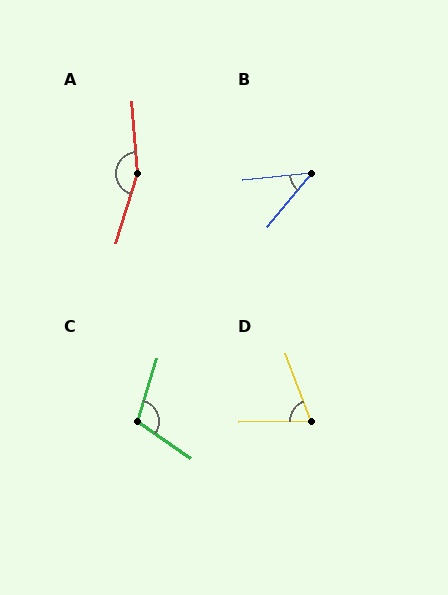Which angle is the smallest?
B, at approximately 45 degrees.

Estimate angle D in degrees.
Approximately 70 degrees.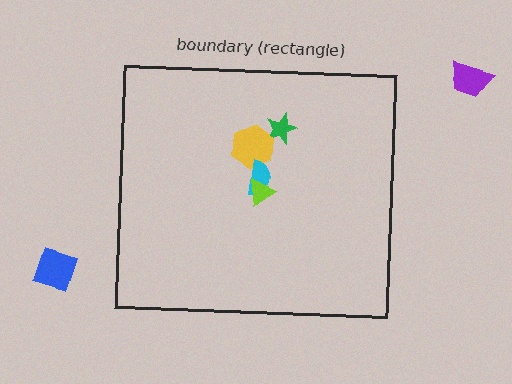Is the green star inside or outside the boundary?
Inside.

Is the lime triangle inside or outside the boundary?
Inside.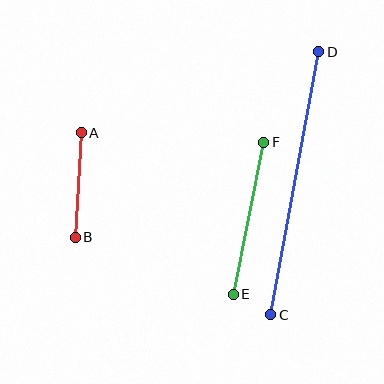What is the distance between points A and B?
The distance is approximately 104 pixels.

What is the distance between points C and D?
The distance is approximately 267 pixels.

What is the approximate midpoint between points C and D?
The midpoint is at approximately (295, 183) pixels.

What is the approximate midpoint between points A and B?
The midpoint is at approximately (78, 185) pixels.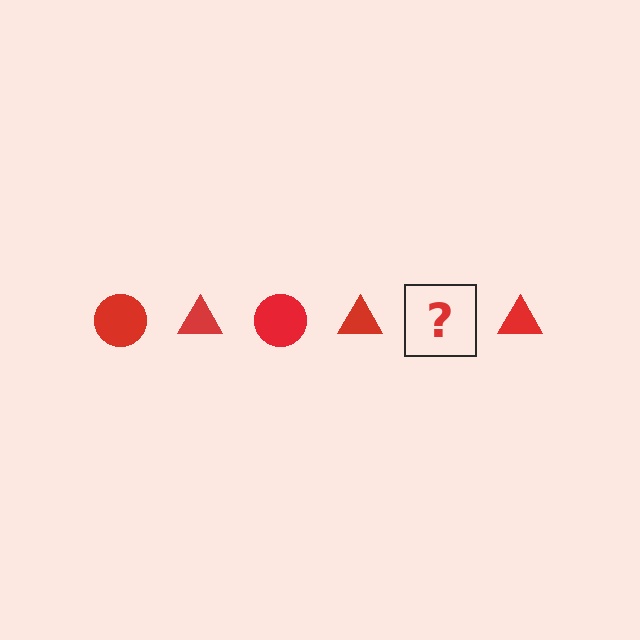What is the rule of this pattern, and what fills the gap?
The rule is that the pattern cycles through circle, triangle shapes in red. The gap should be filled with a red circle.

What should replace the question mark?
The question mark should be replaced with a red circle.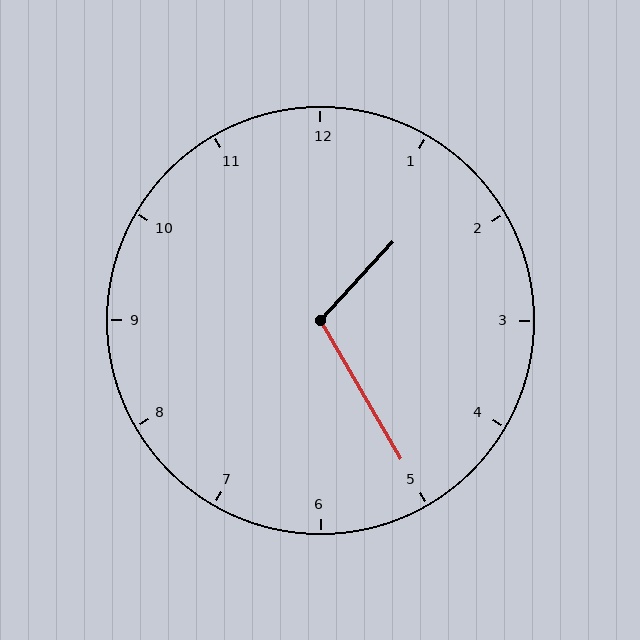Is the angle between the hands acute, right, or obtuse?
It is obtuse.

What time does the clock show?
1:25.